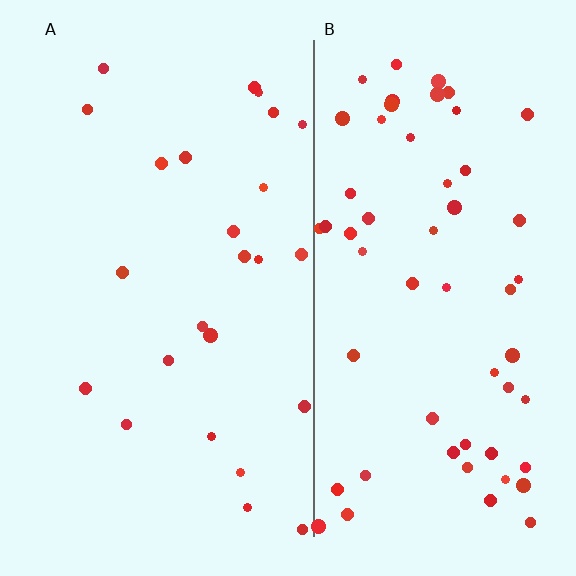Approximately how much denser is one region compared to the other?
Approximately 2.4× — region B over region A.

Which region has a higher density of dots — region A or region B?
B (the right).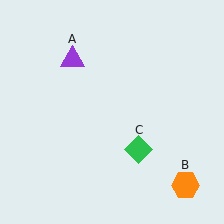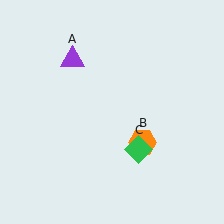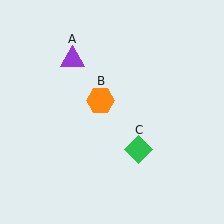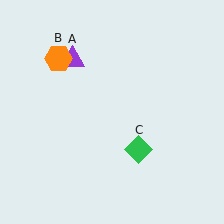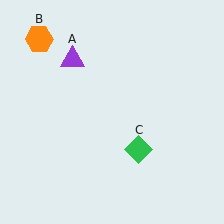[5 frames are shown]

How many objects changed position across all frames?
1 object changed position: orange hexagon (object B).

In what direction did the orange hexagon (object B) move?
The orange hexagon (object B) moved up and to the left.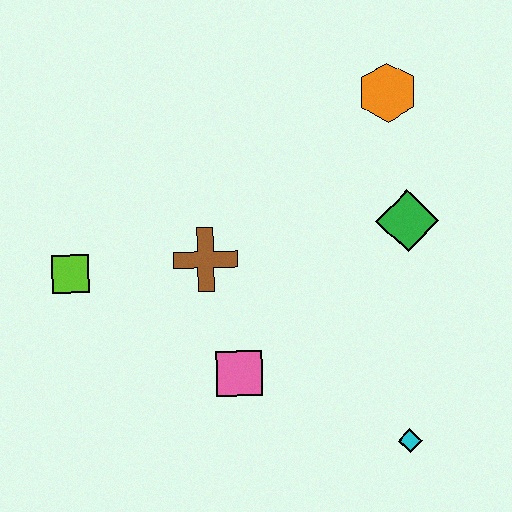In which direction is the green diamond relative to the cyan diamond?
The green diamond is above the cyan diamond.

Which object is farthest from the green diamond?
The lime square is farthest from the green diamond.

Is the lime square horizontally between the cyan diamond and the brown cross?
No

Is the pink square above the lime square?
No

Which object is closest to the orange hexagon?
The green diamond is closest to the orange hexagon.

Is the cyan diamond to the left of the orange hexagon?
No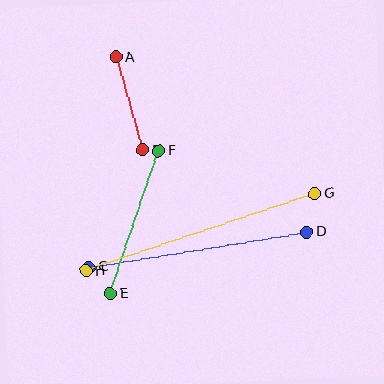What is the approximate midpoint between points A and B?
The midpoint is at approximately (129, 104) pixels.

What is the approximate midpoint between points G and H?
The midpoint is at approximately (201, 232) pixels.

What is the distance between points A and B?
The distance is approximately 97 pixels.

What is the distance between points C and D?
The distance is approximately 220 pixels.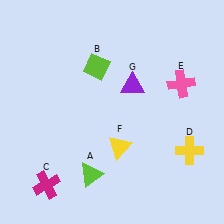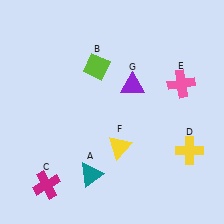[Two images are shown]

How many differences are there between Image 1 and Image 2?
There is 1 difference between the two images.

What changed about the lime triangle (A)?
In Image 1, A is lime. In Image 2, it changed to teal.